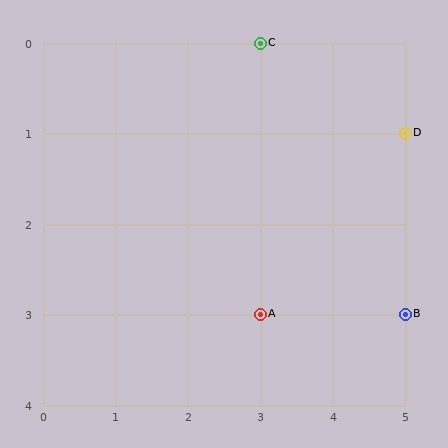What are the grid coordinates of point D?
Point D is at grid coordinates (5, 1).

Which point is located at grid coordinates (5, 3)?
Point B is at (5, 3).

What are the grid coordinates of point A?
Point A is at grid coordinates (3, 3).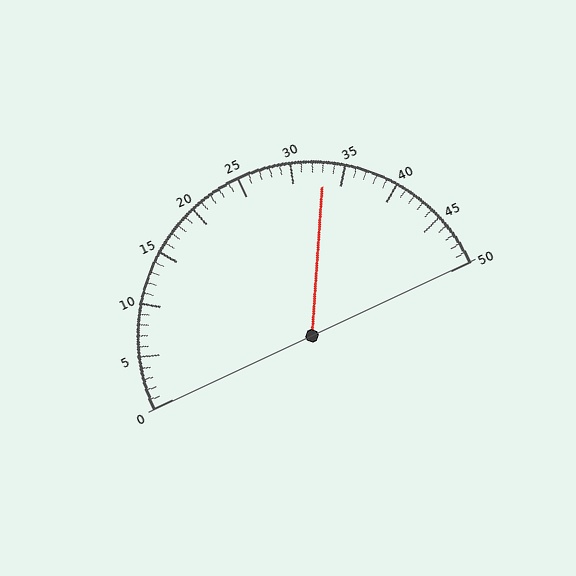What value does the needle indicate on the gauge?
The needle indicates approximately 33.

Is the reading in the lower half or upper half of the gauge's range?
The reading is in the upper half of the range (0 to 50).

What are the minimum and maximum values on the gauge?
The gauge ranges from 0 to 50.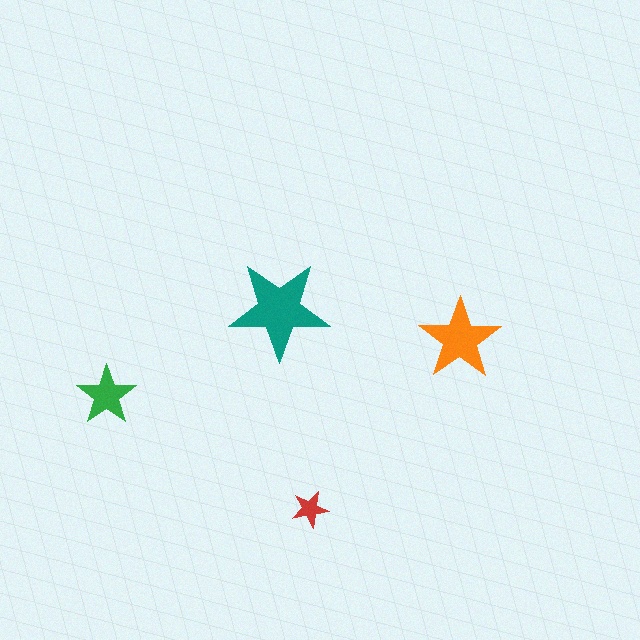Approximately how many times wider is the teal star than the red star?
About 2.5 times wider.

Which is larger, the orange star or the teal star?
The teal one.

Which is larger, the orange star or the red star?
The orange one.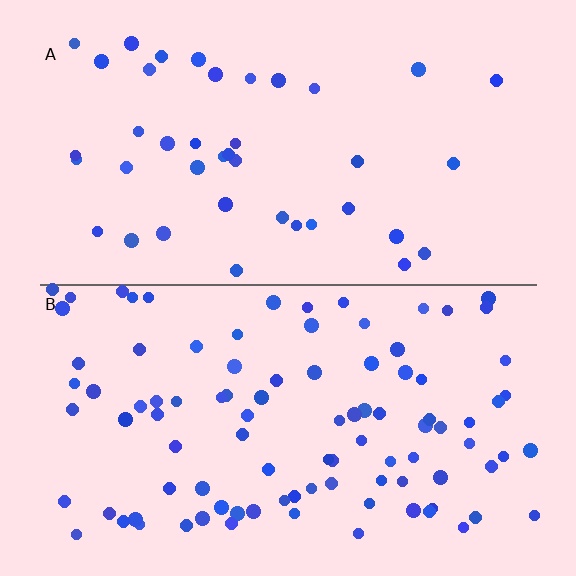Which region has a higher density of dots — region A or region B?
B (the bottom).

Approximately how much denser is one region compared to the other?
Approximately 2.4× — region B over region A.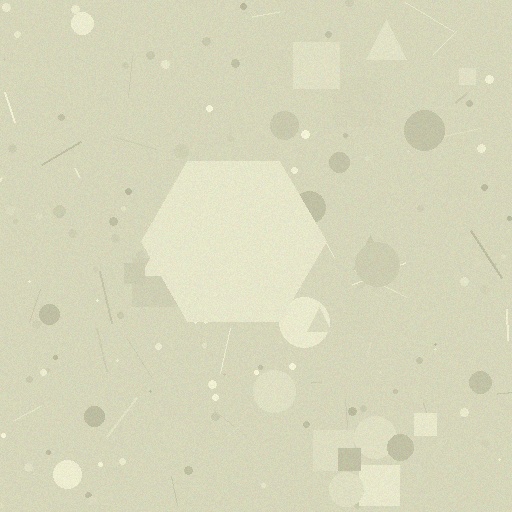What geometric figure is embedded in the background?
A hexagon is embedded in the background.